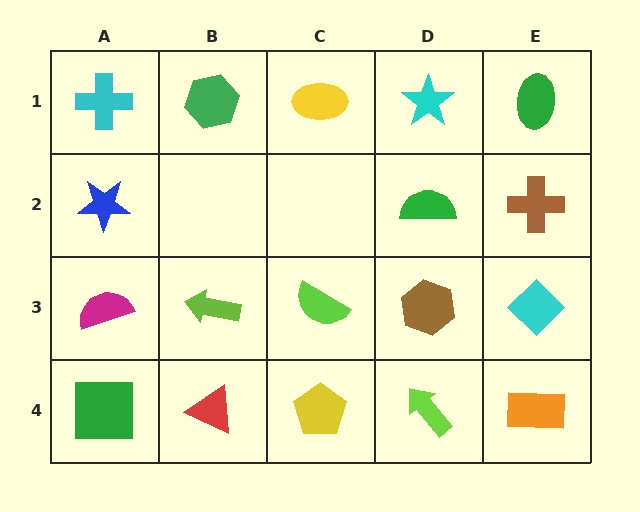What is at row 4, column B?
A red triangle.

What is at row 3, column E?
A cyan diamond.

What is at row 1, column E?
A green ellipse.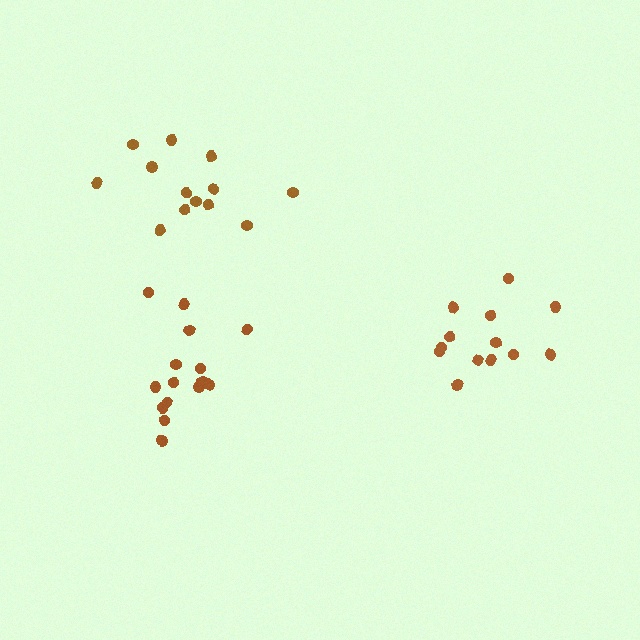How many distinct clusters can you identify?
There are 3 distinct clusters.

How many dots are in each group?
Group 1: 13 dots, Group 2: 13 dots, Group 3: 15 dots (41 total).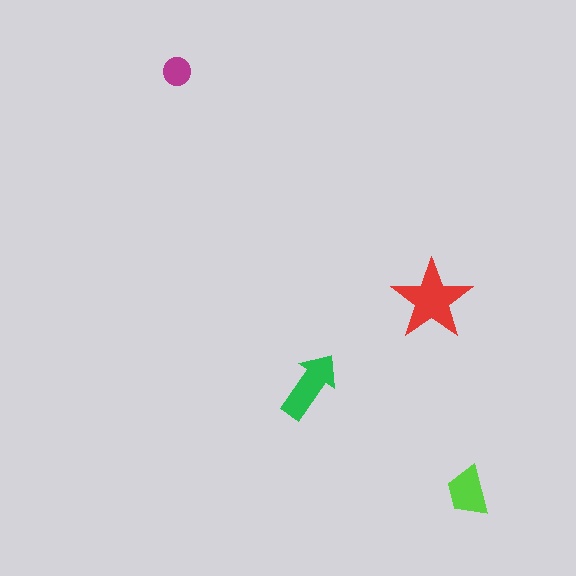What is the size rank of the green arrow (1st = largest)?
2nd.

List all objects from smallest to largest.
The magenta circle, the lime trapezoid, the green arrow, the red star.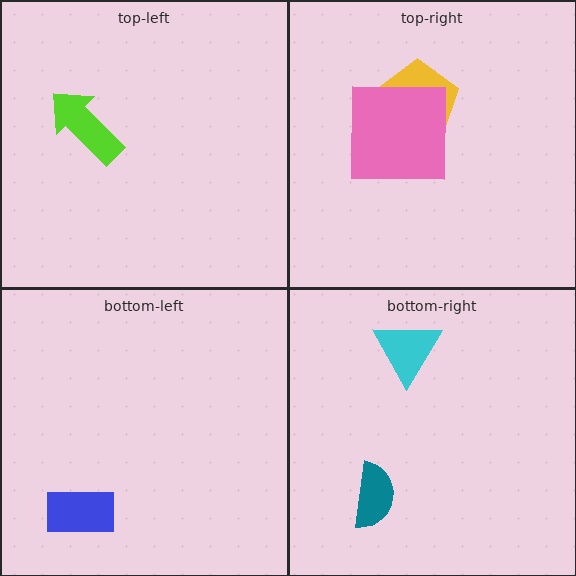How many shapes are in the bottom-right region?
2.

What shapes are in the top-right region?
The yellow pentagon, the pink square.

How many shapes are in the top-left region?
1.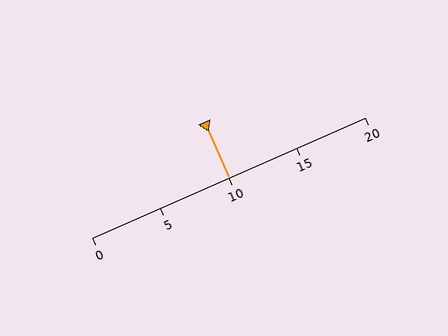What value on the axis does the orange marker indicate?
The marker indicates approximately 10.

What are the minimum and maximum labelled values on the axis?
The axis runs from 0 to 20.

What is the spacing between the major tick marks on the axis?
The major ticks are spaced 5 apart.